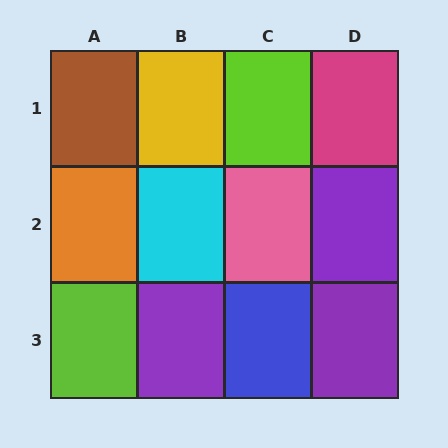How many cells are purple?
3 cells are purple.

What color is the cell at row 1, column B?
Yellow.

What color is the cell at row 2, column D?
Purple.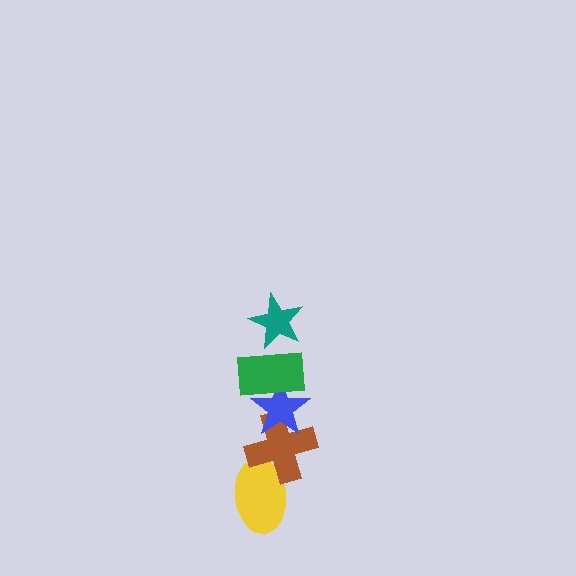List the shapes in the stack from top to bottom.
From top to bottom: the teal star, the green rectangle, the blue star, the brown cross, the yellow ellipse.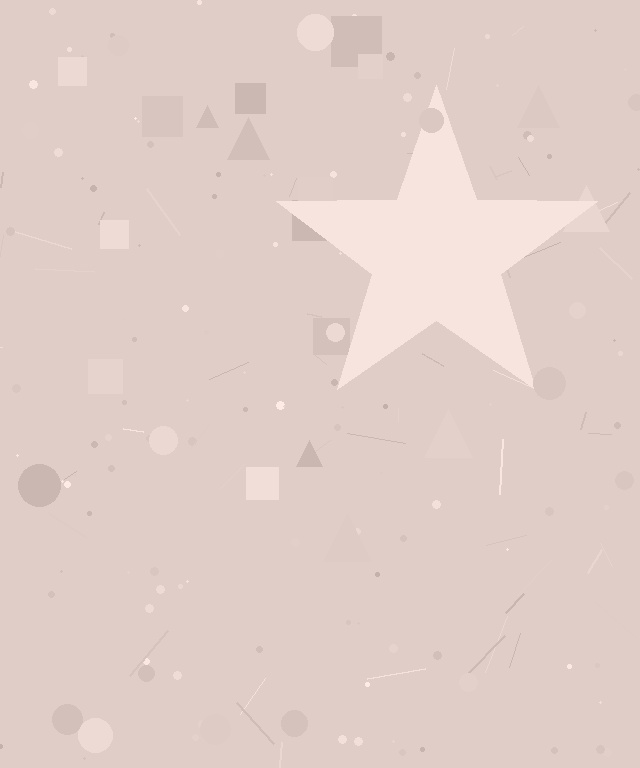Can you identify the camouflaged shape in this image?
The camouflaged shape is a star.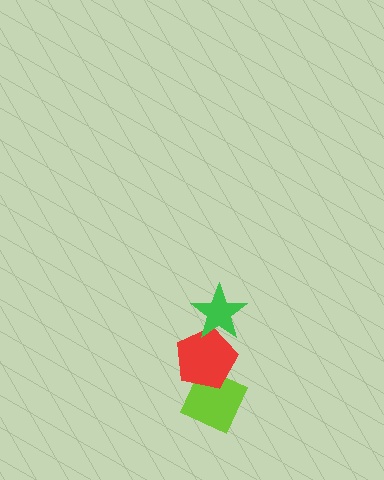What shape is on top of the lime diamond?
The red pentagon is on top of the lime diamond.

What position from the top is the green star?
The green star is 1st from the top.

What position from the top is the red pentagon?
The red pentagon is 2nd from the top.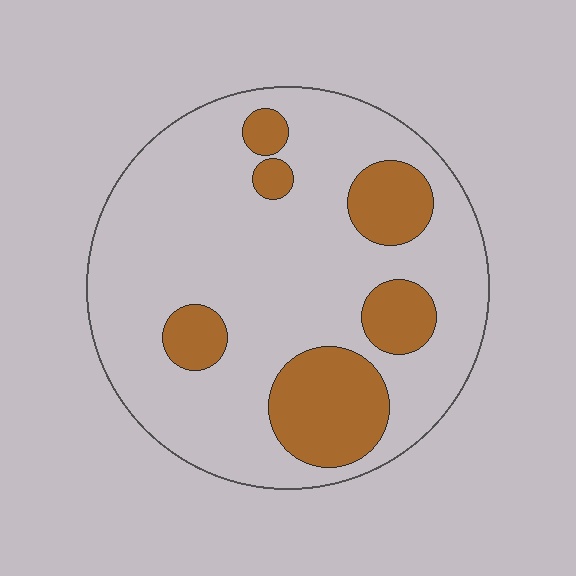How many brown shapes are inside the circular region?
6.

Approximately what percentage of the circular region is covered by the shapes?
Approximately 20%.